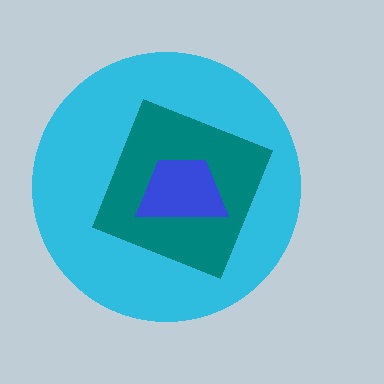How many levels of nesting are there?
3.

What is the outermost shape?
The cyan circle.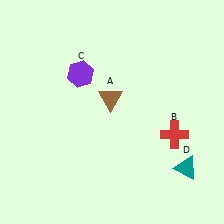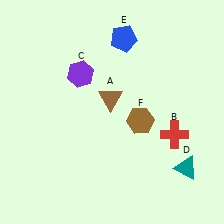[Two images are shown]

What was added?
A blue pentagon (E), a brown hexagon (F) were added in Image 2.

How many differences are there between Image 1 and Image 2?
There are 2 differences between the two images.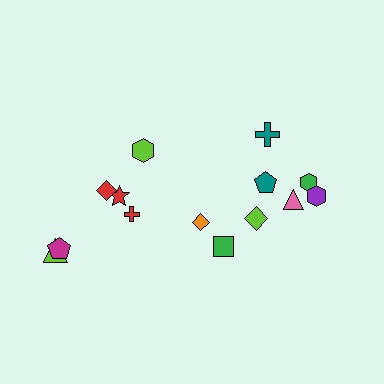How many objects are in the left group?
There are 6 objects.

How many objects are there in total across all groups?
There are 14 objects.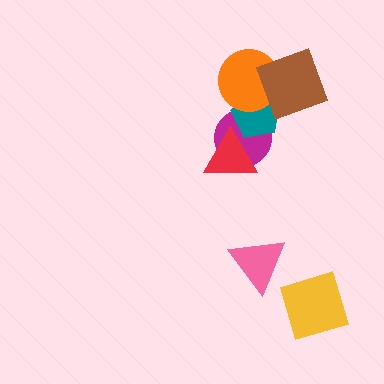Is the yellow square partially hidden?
No, no other shape covers it.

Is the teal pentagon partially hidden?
Yes, it is partially covered by another shape.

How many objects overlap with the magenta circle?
2 objects overlap with the magenta circle.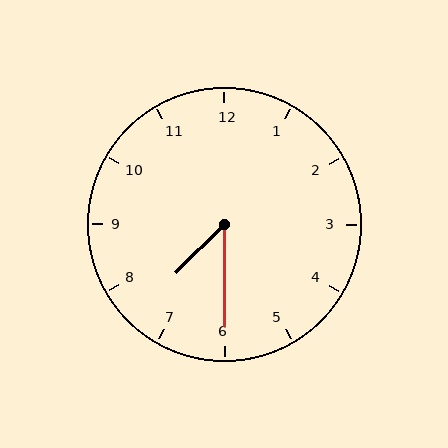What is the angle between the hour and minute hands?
Approximately 45 degrees.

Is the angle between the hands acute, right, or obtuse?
It is acute.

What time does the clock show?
7:30.